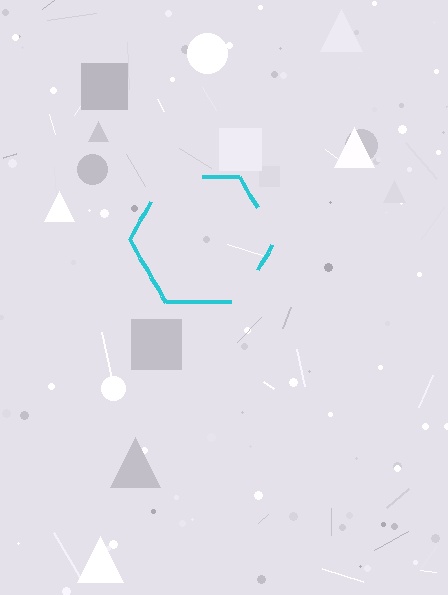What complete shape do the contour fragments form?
The contour fragments form a hexagon.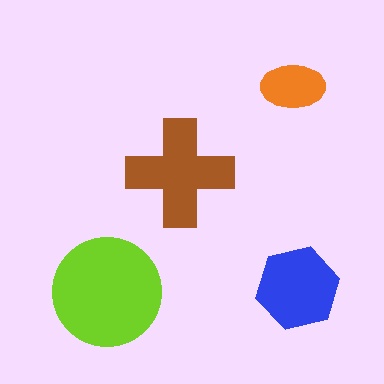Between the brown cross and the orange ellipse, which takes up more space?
The brown cross.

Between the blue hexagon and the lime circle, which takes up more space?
The lime circle.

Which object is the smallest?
The orange ellipse.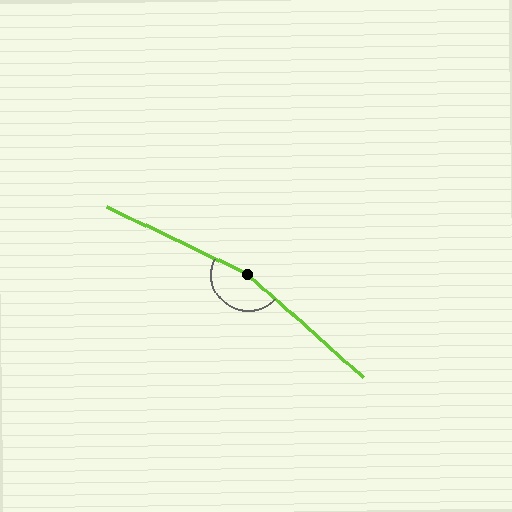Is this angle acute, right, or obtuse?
It is obtuse.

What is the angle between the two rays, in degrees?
Approximately 164 degrees.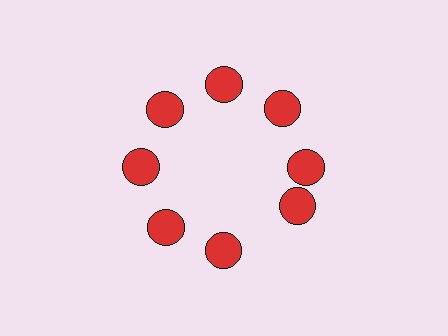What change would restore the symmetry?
The symmetry would be restored by rotating it back into even spacing with its neighbors so that all 8 circles sit at equal angles and equal distance from the center.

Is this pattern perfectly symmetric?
No. The 8 red circles are arranged in a ring, but one element near the 4 o'clock position is rotated out of alignment along the ring, breaking the 8-fold rotational symmetry.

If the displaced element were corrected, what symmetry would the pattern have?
It would have 8-fold rotational symmetry — the pattern would map onto itself every 45 degrees.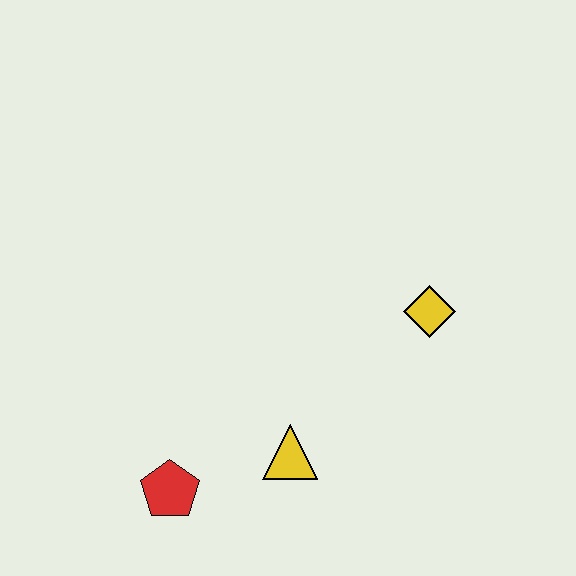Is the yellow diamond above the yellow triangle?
Yes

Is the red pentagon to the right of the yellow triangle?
No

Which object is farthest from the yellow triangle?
The yellow diamond is farthest from the yellow triangle.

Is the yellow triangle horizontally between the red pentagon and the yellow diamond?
Yes